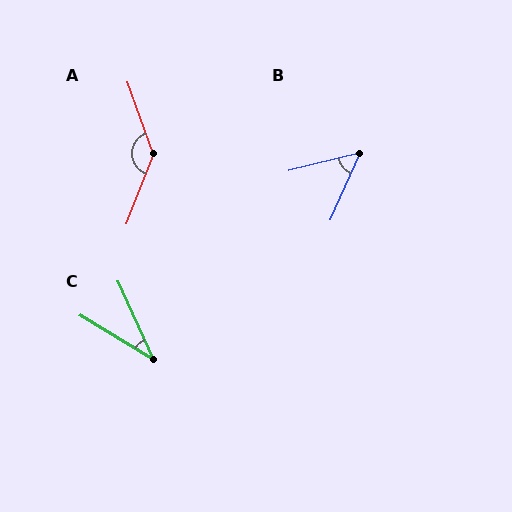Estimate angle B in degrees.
Approximately 52 degrees.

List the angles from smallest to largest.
C (34°), B (52°), A (139°).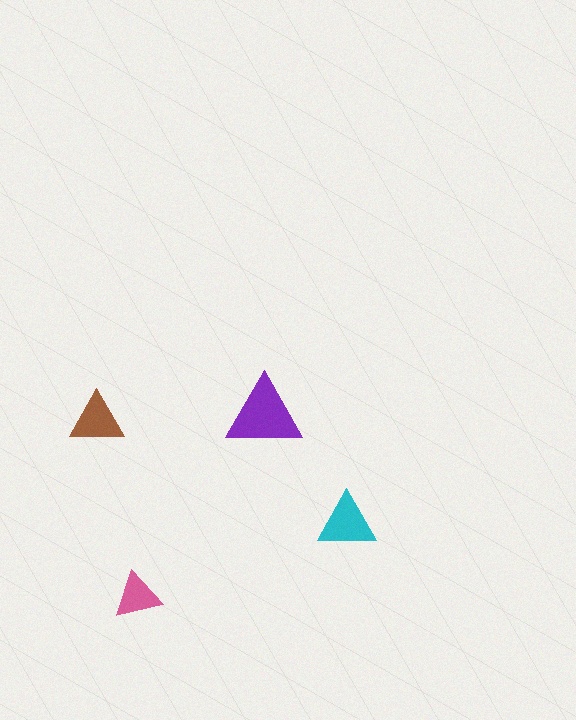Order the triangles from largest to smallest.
the purple one, the cyan one, the brown one, the pink one.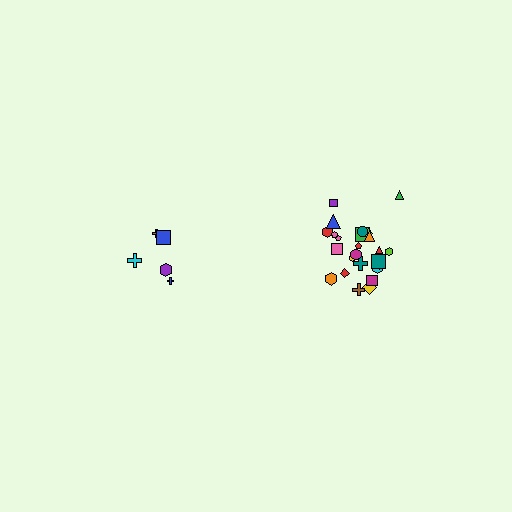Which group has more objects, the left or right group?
The right group.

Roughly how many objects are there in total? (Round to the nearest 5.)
Roughly 30 objects in total.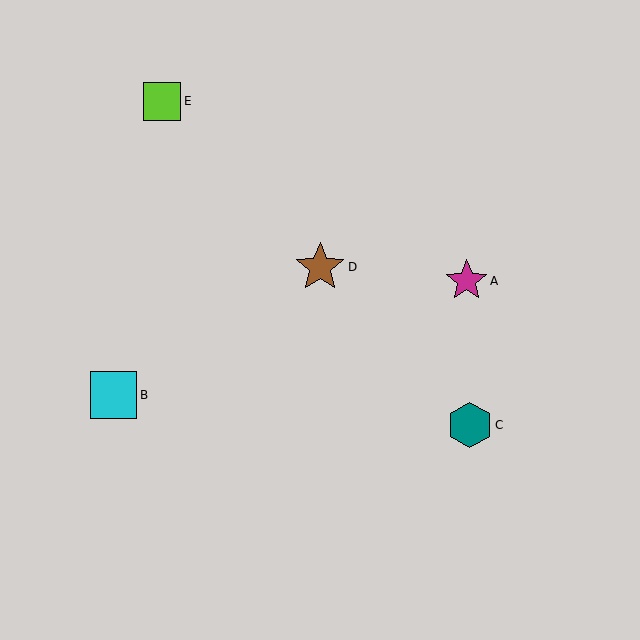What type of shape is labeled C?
Shape C is a teal hexagon.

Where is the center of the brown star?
The center of the brown star is at (320, 267).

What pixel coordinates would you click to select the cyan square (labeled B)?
Click at (114, 395) to select the cyan square B.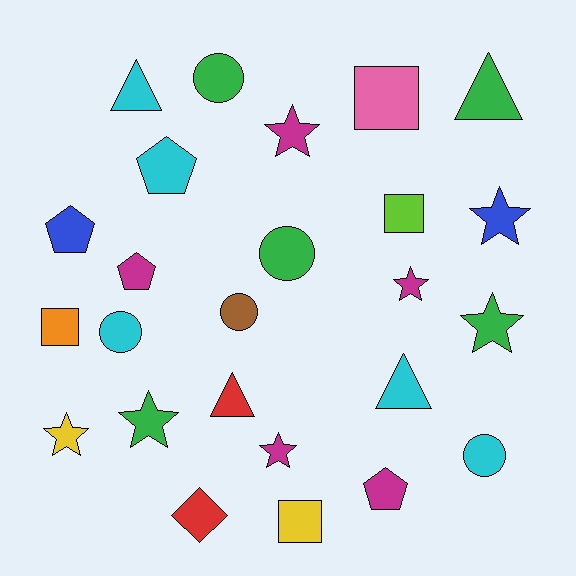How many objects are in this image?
There are 25 objects.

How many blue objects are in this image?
There are 2 blue objects.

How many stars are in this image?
There are 7 stars.